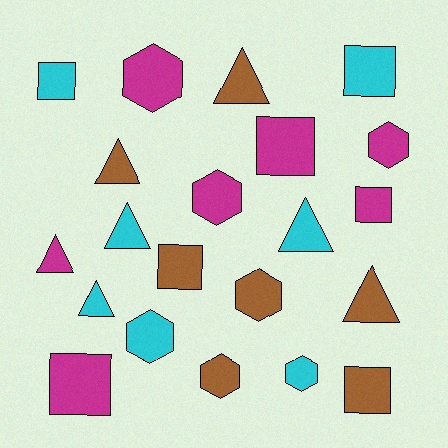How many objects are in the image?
There are 21 objects.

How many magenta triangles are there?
There is 1 magenta triangle.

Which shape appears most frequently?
Hexagon, with 7 objects.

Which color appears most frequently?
Cyan, with 7 objects.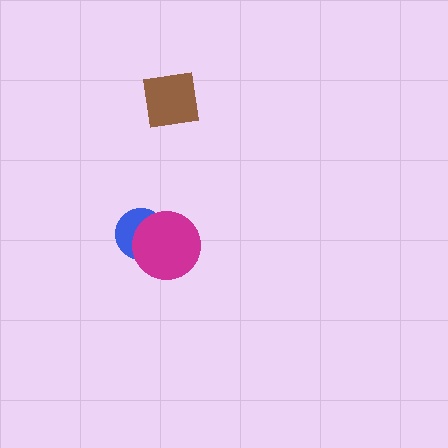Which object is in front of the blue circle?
The magenta circle is in front of the blue circle.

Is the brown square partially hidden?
No, no other shape covers it.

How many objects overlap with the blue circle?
1 object overlaps with the blue circle.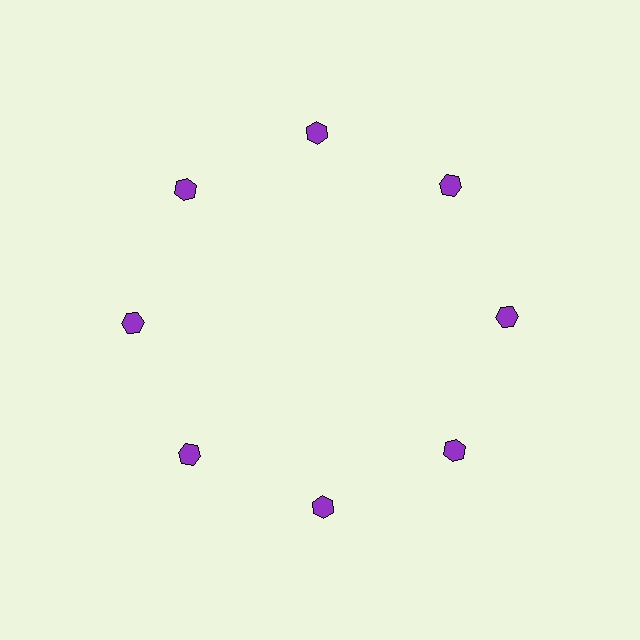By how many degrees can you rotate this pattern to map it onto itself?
The pattern maps onto itself every 45 degrees of rotation.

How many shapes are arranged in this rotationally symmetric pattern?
There are 8 shapes, arranged in 8 groups of 1.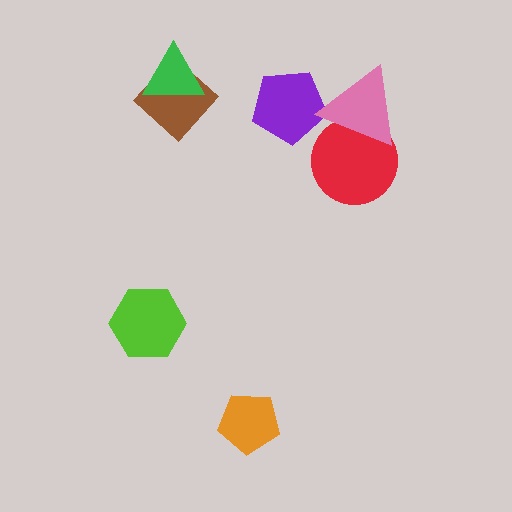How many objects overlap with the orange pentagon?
0 objects overlap with the orange pentagon.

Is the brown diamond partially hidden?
Yes, it is partially covered by another shape.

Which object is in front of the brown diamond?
The green triangle is in front of the brown diamond.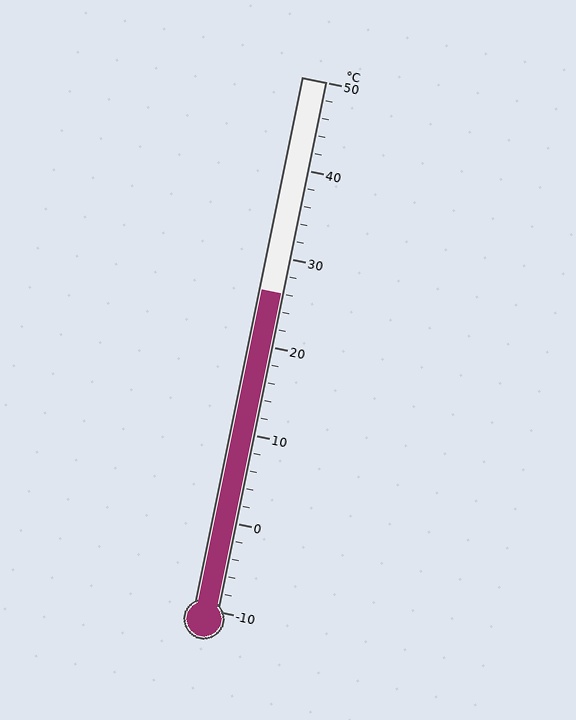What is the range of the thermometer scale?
The thermometer scale ranges from -10°C to 50°C.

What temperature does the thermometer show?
The thermometer shows approximately 26°C.